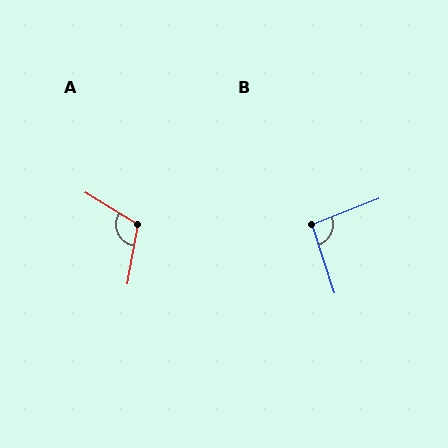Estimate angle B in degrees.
Approximately 93 degrees.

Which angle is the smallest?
B, at approximately 93 degrees.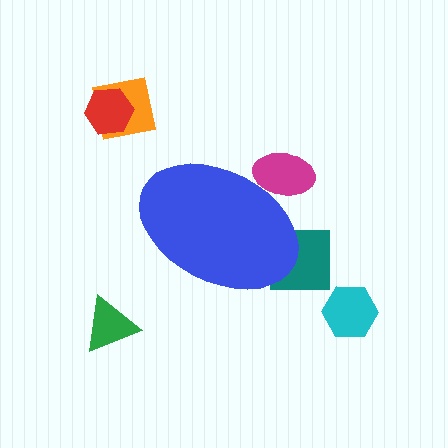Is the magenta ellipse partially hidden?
Yes, the magenta ellipse is partially hidden behind the blue ellipse.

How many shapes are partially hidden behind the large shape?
2 shapes are partially hidden.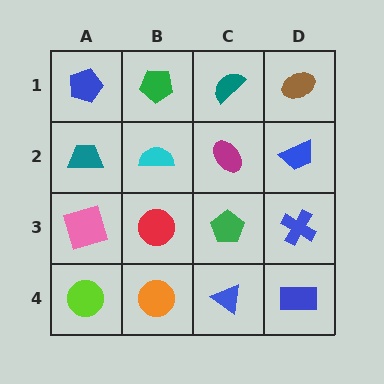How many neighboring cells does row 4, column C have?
3.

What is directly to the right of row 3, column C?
A blue cross.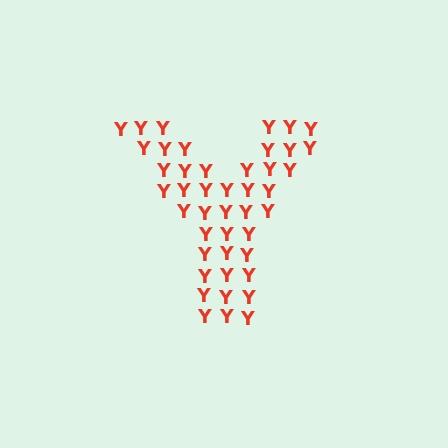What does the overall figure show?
The overall figure shows the letter Y.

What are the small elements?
The small elements are letter Y's.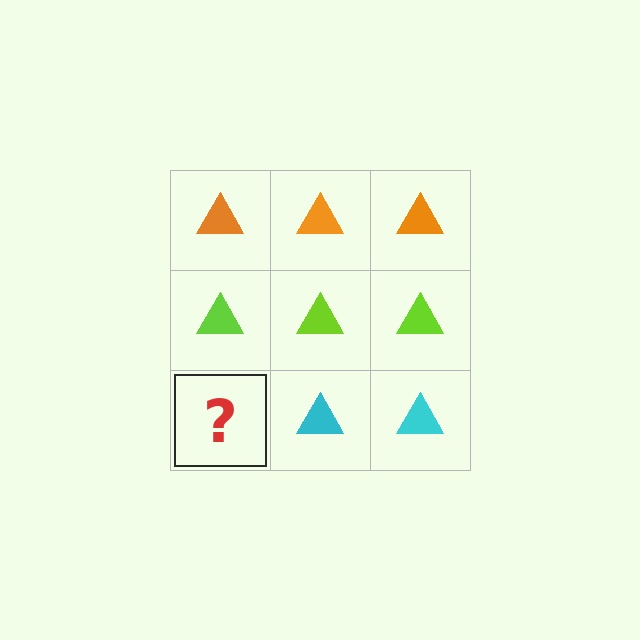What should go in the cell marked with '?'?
The missing cell should contain a cyan triangle.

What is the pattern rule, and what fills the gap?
The rule is that each row has a consistent color. The gap should be filled with a cyan triangle.